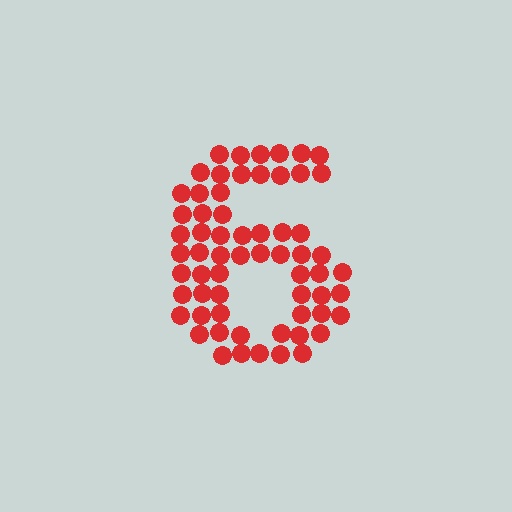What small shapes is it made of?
It is made of small circles.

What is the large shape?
The large shape is the digit 6.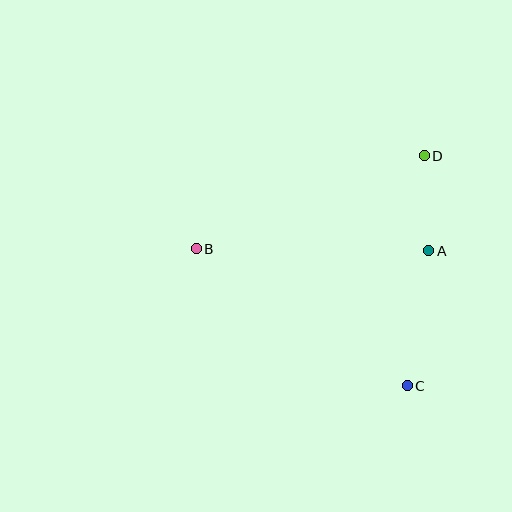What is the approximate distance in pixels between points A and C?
The distance between A and C is approximately 137 pixels.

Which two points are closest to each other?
Points A and D are closest to each other.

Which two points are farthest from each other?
Points B and C are farthest from each other.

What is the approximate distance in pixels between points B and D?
The distance between B and D is approximately 246 pixels.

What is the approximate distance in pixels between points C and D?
The distance between C and D is approximately 231 pixels.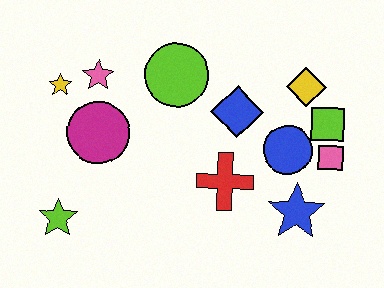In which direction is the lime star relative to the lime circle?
The lime star is below the lime circle.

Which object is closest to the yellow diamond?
The lime square is closest to the yellow diamond.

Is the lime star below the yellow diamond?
Yes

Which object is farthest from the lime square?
The lime star is farthest from the lime square.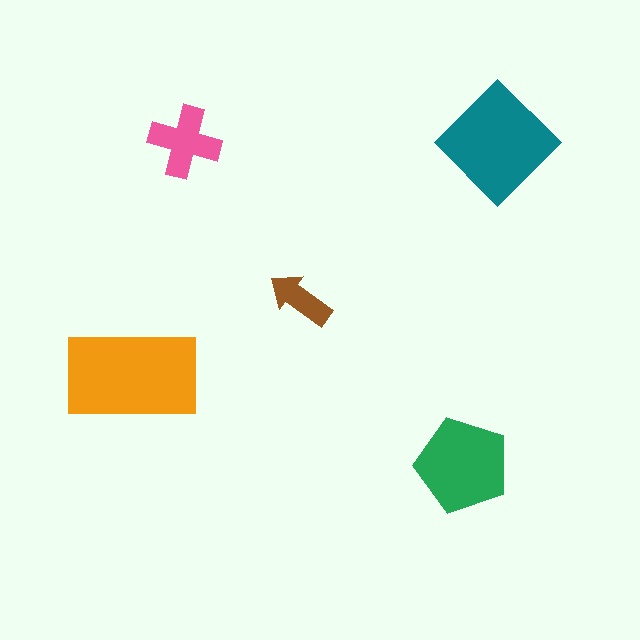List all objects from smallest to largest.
The brown arrow, the pink cross, the green pentagon, the teal diamond, the orange rectangle.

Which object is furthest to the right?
The teal diamond is rightmost.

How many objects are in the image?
There are 5 objects in the image.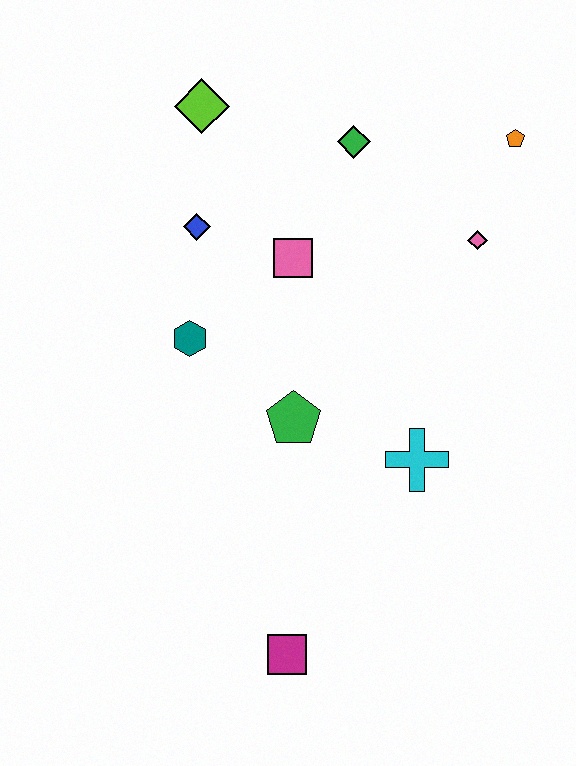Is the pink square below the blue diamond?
Yes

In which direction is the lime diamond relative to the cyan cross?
The lime diamond is above the cyan cross.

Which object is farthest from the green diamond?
The magenta square is farthest from the green diamond.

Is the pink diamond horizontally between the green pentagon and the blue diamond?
No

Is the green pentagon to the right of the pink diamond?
No